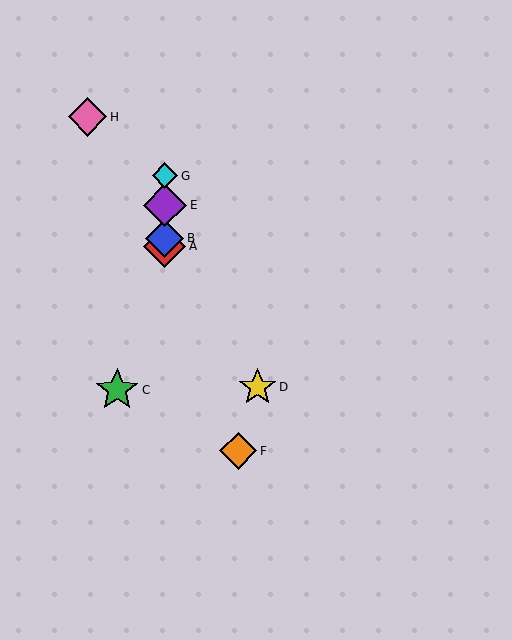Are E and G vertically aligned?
Yes, both are at x≈165.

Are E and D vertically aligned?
No, E is at x≈165 and D is at x≈257.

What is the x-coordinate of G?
Object G is at x≈165.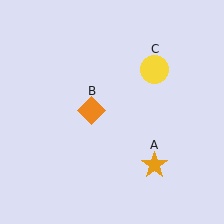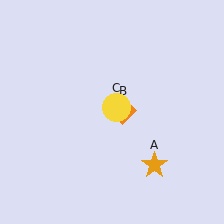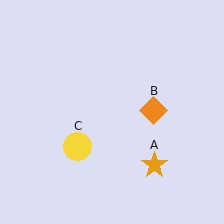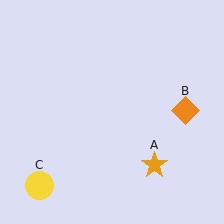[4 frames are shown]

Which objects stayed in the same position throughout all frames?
Orange star (object A) remained stationary.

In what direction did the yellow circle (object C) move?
The yellow circle (object C) moved down and to the left.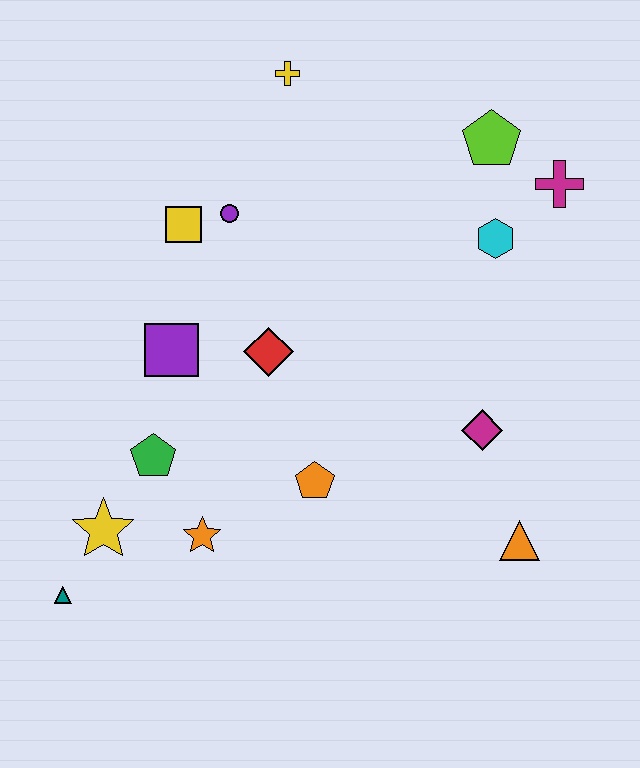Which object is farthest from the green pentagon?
The magenta cross is farthest from the green pentagon.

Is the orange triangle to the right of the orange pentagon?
Yes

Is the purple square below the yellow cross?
Yes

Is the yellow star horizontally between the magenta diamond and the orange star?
No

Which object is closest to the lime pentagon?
The magenta cross is closest to the lime pentagon.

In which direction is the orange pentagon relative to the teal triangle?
The orange pentagon is to the right of the teal triangle.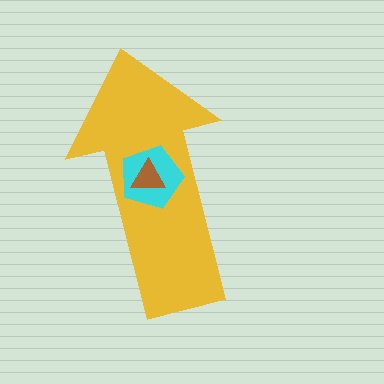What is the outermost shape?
The yellow arrow.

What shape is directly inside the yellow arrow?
The cyan pentagon.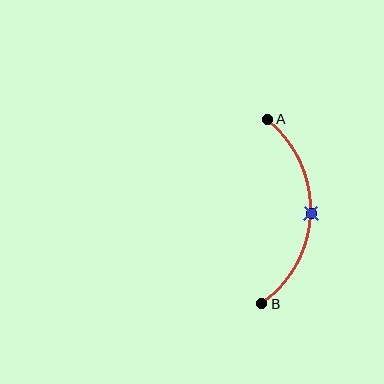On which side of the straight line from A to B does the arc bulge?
The arc bulges to the right of the straight line connecting A and B.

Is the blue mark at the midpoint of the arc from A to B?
Yes. The blue mark lies on the arc at equal arc-length from both A and B — it is the arc midpoint.